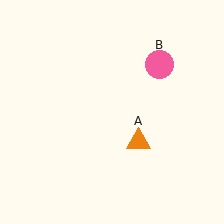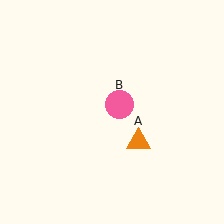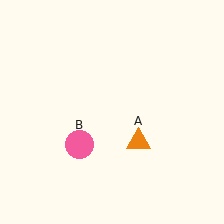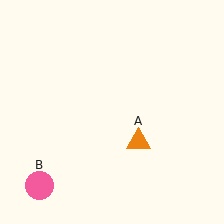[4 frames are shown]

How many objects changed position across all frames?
1 object changed position: pink circle (object B).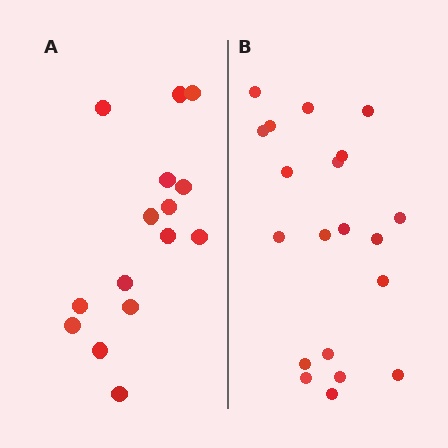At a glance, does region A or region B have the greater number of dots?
Region B (the right region) has more dots.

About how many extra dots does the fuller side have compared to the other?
Region B has about 5 more dots than region A.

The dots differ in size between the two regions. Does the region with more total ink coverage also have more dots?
No. Region A has more total ink coverage because its dots are larger, but region B actually contains more individual dots. Total area can be misleading — the number of items is what matters here.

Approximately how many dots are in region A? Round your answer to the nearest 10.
About 20 dots. (The exact count is 15, which rounds to 20.)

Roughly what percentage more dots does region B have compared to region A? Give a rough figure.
About 35% more.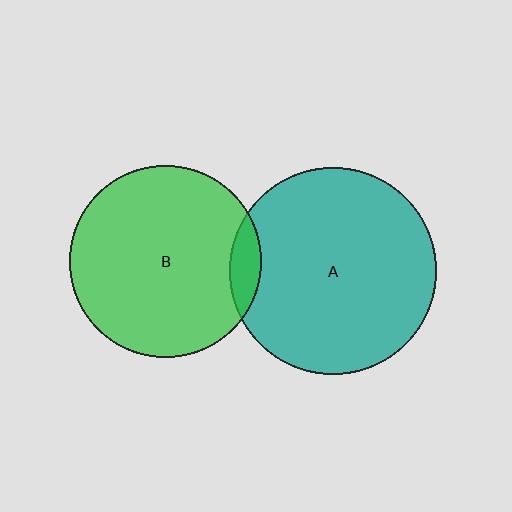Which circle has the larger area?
Circle A (teal).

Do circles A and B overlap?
Yes.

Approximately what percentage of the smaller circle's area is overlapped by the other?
Approximately 10%.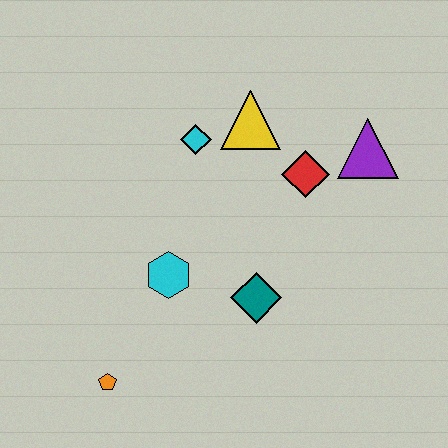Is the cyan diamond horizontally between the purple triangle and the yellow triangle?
No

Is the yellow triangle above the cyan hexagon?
Yes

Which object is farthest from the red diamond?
The orange pentagon is farthest from the red diamond.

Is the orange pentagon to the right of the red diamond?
No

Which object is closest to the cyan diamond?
The yellow triangle is closest to the cyan diamond.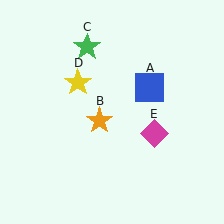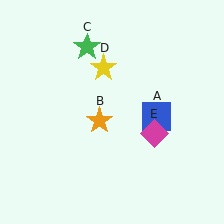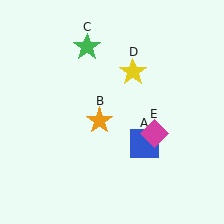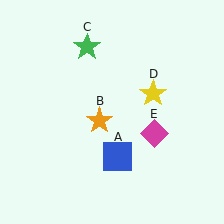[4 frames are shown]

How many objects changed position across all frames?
2 objects changed position: blue square (object A), yellow star (object D).